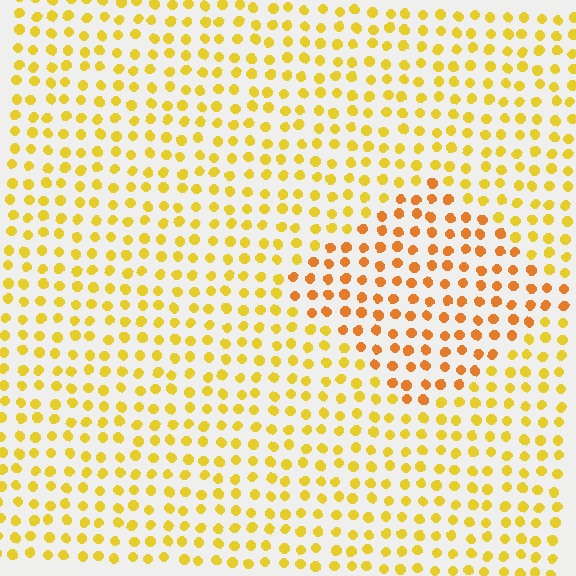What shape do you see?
I see a diamond.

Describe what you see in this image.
The image is filled with small yellow elements in a uniform arrangement. A diamond-shaped region is visible where the elements are tinted to a slightly different hue, forming a subtle color boundary.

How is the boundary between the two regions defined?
The boundary is defined purely by a slight shift in hue (about 26 degrees). Spacing, size, and orientation are identical on both sides.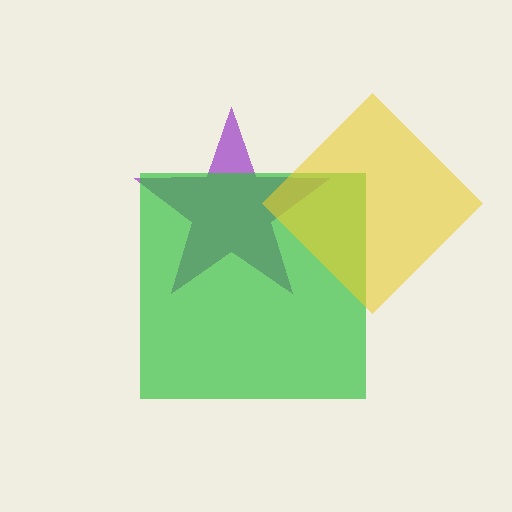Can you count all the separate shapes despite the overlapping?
Yes, there are 3 separate shapes.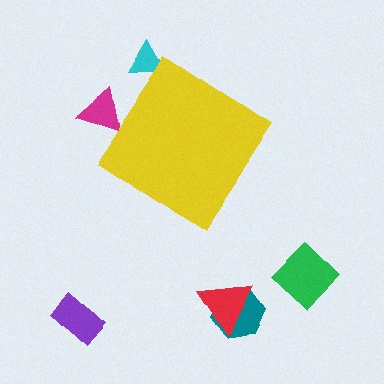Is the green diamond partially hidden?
No, the green diamond is fully visible.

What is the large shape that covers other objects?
A yellow diamond.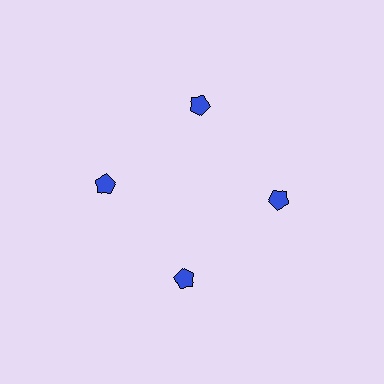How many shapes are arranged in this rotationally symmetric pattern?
There are 4 shapes, arranged in 4 groups of 1.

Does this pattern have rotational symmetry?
Yes, this pattern has 4-fold rotational symmetry. It looks the same after rotating 90 degrees around the center.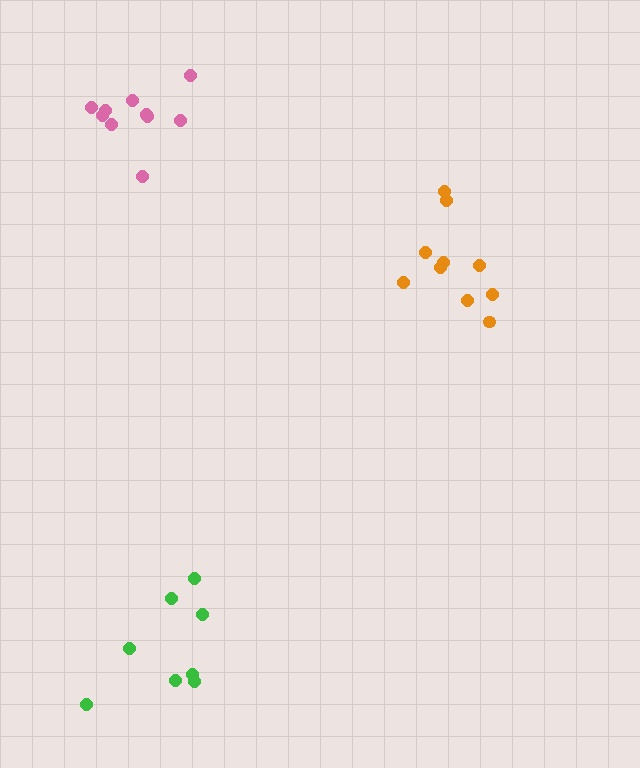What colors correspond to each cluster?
The clusters are colored: orange, green, pink.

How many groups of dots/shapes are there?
There are 3 groups.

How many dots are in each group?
Group 1: 10 dots, Group 2: 8 dots, Group 3: 10 dots (28 total).